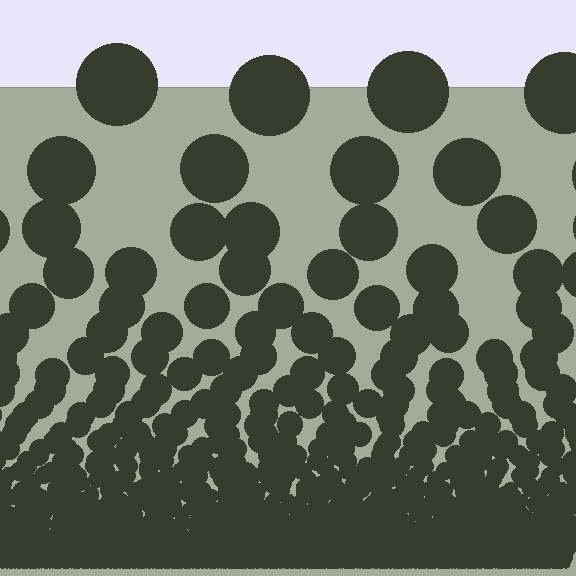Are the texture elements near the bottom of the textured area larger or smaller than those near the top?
Smaller. The gradient is inverted — elements near the bottom are smaller and denser.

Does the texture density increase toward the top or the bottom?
Density increases toward the bottom.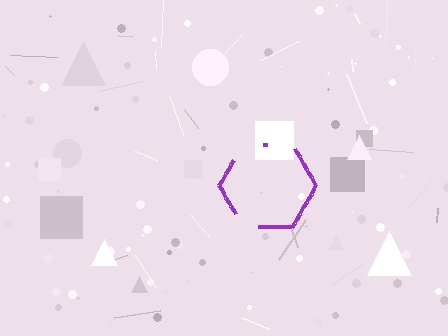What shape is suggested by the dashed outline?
The dashed outline suggests a hexagon.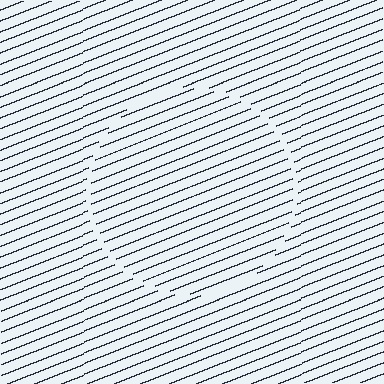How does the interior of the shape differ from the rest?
The interior of the shape contains the same grating, shifted by half a period — the contour is defined by the phase discontinuity where line-ends from the inner and outer gratings abut.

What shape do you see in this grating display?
An illusory circle. The interior of the shape contains the same grating, shifted by half a period — the contour is defined by the phase discontinuity where line-ends from the inner and outer gratings abut.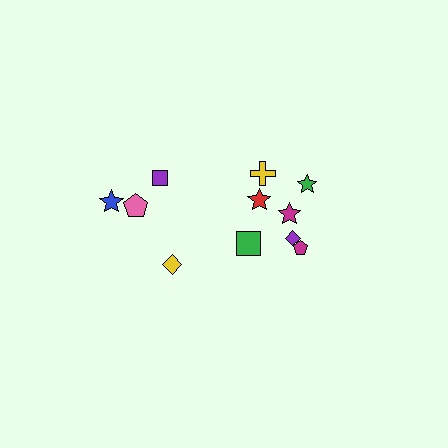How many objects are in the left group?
There are 4 objects.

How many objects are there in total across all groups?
There are 11 objects.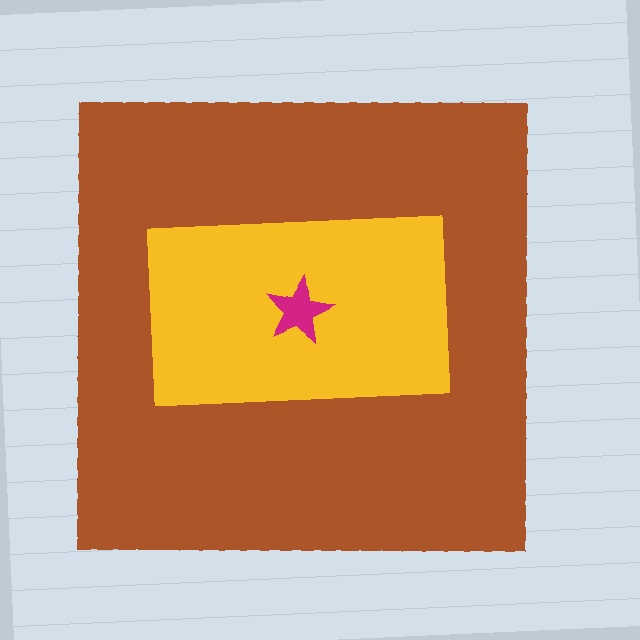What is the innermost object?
The magenta star.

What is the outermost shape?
The brown square.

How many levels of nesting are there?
3.